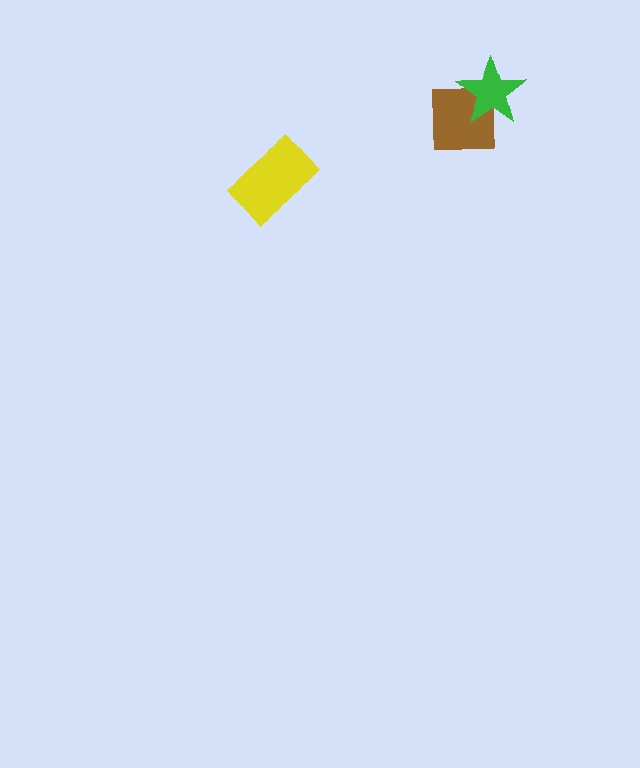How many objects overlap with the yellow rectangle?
0 objects overlap with the yellow rectangle.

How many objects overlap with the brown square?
1 object overlaps with the brown square.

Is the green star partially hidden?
No, no other shape covers it.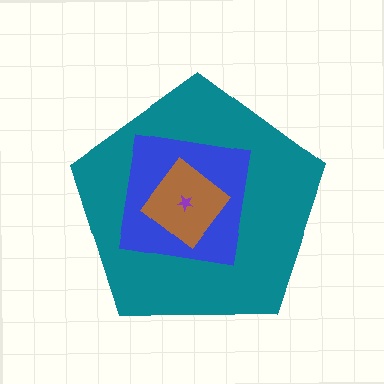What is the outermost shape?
The teal pentagon.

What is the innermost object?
The purple star.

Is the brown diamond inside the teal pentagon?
Yes.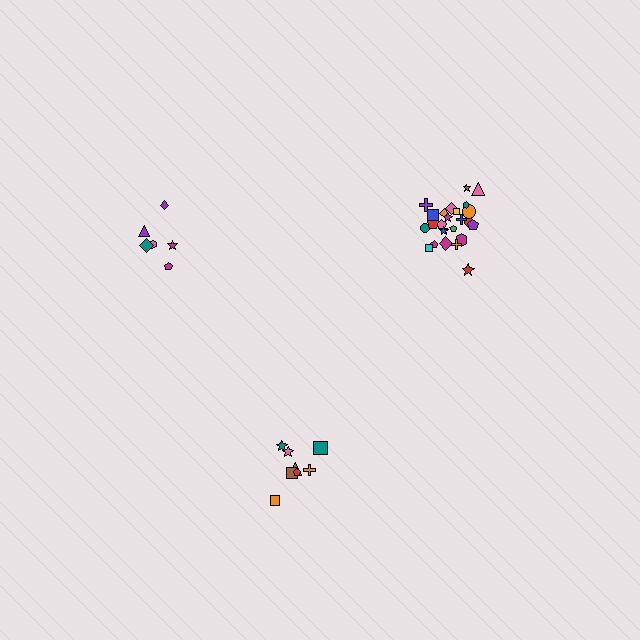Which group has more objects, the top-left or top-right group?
The top-right group.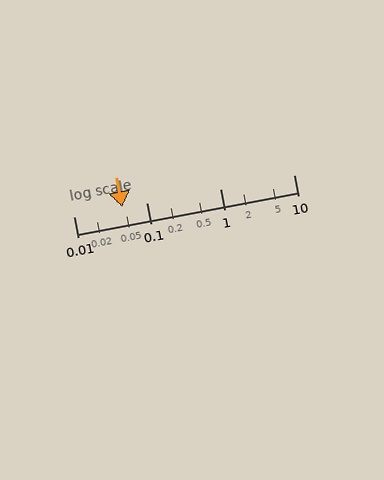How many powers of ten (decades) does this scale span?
The scale spans 3 decades, from 0.01 to 10.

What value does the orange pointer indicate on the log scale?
The pointer indicates approximately 0.046.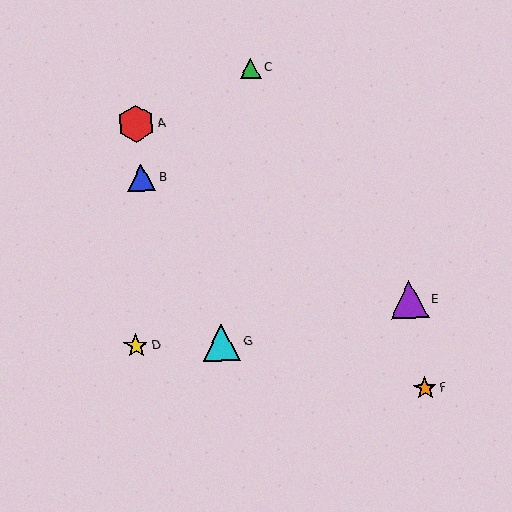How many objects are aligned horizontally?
2 objects (D, G) are aligned horizontally.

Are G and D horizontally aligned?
Yes, both are at y≈342.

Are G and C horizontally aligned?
No, G is at y≈342 and C is at y≈69.